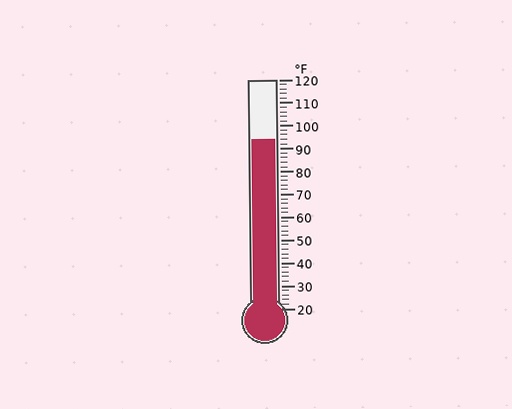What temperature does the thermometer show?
The thermometer shows approximately 94°F.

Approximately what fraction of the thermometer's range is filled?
The thermometer is filled to approximately 75% of its range.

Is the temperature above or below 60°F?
The temperature is above 60°F.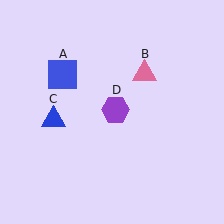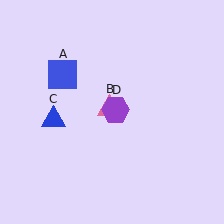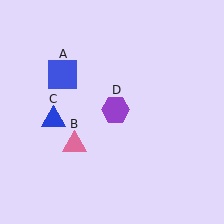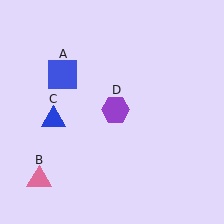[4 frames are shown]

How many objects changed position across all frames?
1 object changed position: pink triangle (object B).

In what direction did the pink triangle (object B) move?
The pink triangle (object B) moved down and to the left.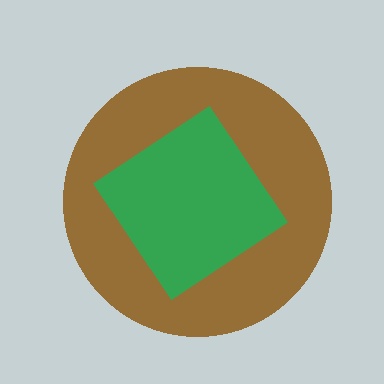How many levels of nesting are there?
2.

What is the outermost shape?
The brown circle.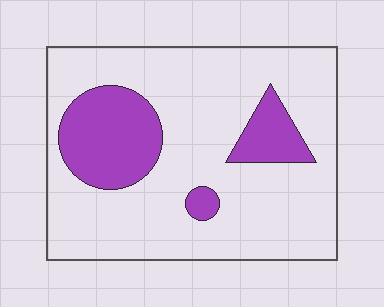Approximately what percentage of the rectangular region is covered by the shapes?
Approximately 20%.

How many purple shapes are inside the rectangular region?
3.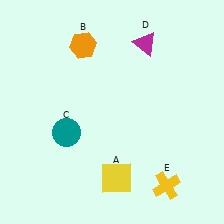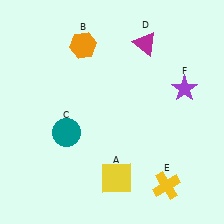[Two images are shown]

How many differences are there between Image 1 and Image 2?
There is 1 difference between the two images.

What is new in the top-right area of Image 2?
A purple star (F) was added in the top-right area of Image 2.